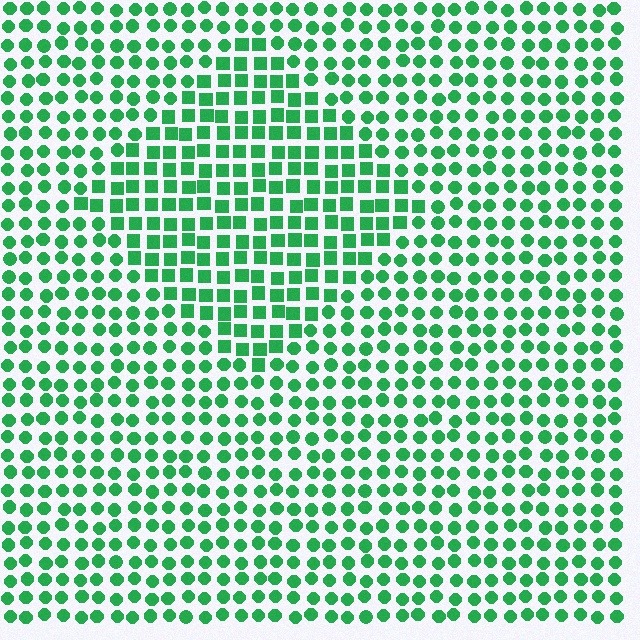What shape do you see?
I see a diamond.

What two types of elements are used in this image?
The image uses squares inside the diamond region and circles outside it.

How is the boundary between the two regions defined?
The boundary is defined by a change in element shape: squares inside vs. circles outside. All elements share the same color and spacing.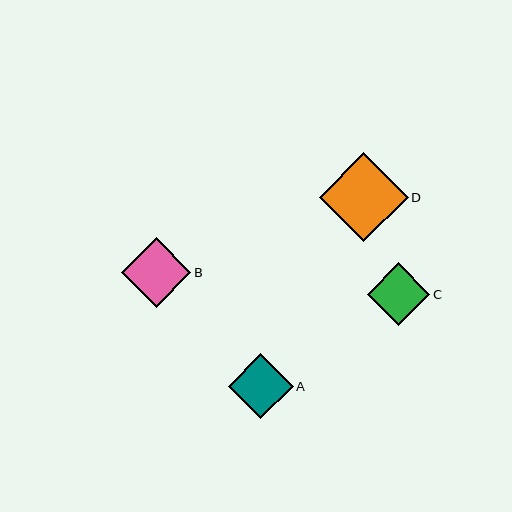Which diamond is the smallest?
Diamond C is the smallest with a size of approximately 63 pixels.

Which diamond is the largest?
Diamond D is the largest with a size of approximately 89 pixels.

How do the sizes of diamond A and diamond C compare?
Diamond A and diamond C are approximately the same size.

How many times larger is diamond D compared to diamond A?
Diamond D is approximately 1.4 times the size of diamond A.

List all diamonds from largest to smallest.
From largest to smallest: D, B, A, C.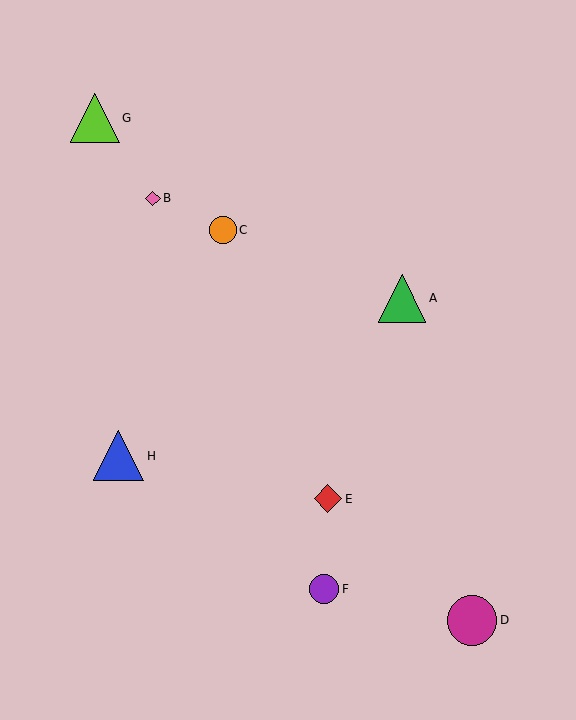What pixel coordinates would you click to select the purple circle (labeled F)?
Click at (324, 589) to select the purple circle F.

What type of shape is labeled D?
Shape D is a magenta circle.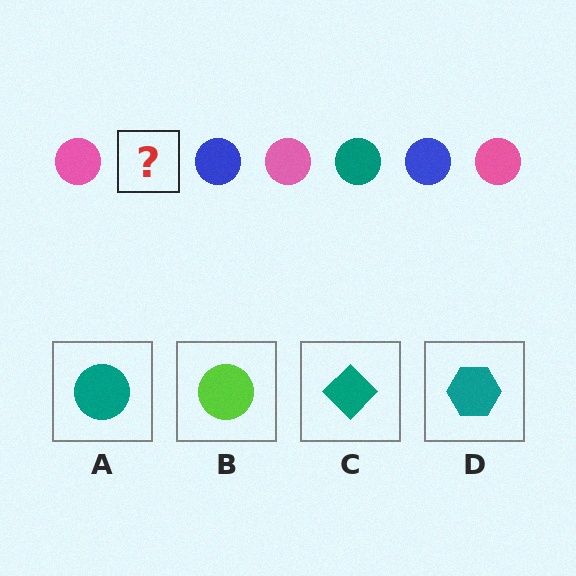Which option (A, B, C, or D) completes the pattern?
A.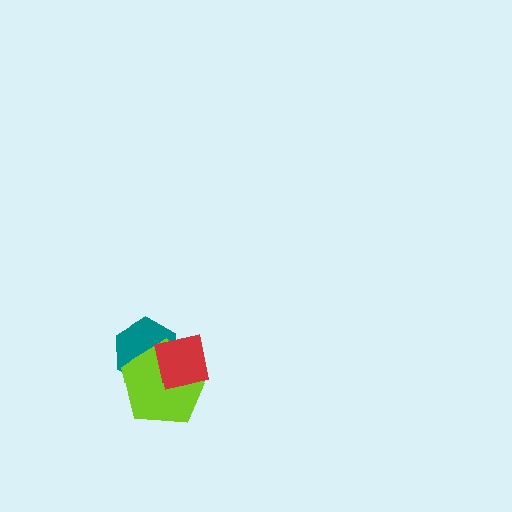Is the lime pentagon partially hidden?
Yes, it is partially covered by another shape.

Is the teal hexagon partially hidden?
Yes, it is partially covered by another shape.